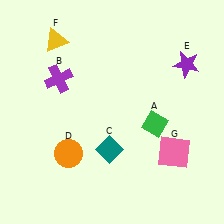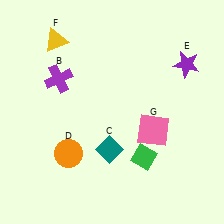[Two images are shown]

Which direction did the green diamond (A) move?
The green diamond (A) moved down.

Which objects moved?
The objects that moved are: the green diamond (A), the pink square (G).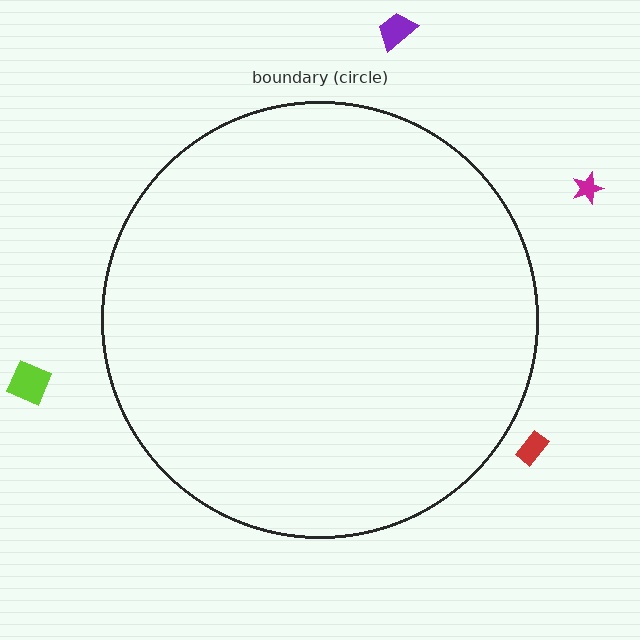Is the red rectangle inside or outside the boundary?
Outside.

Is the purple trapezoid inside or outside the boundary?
Outside.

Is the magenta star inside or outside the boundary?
Outside.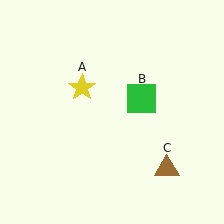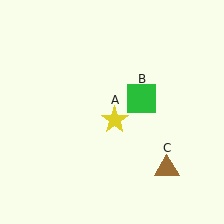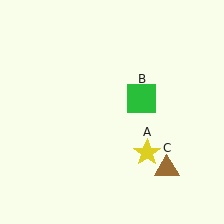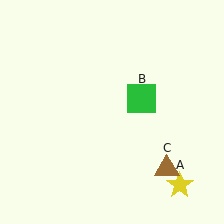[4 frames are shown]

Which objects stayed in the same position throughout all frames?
Green square (object B) and brown triangle (object C) remained stationary.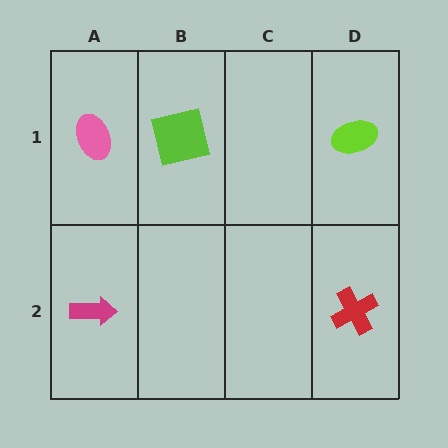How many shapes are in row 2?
2 shapes.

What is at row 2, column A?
A magenta arrow.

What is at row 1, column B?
A lime square.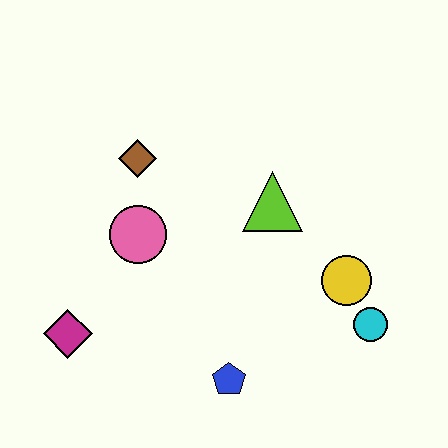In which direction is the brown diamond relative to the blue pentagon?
The brown diamond is above the blue pentagon.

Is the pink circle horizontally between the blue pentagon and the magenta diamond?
Yes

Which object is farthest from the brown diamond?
The cyan circle is farthest from the brown diamond.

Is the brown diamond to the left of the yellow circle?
Yes